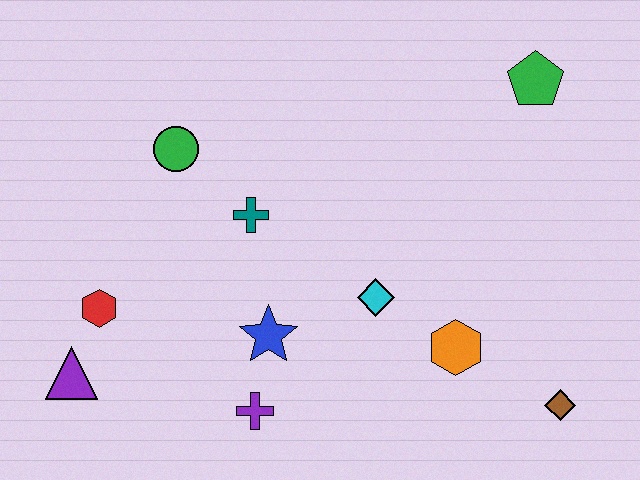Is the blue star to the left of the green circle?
No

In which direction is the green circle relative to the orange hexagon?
The green circle is to the left of the orange hexagon.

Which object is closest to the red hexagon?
The purple triangle is closest to the red hexagon.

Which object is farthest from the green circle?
The brown diamond is farthest from the green circle.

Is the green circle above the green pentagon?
No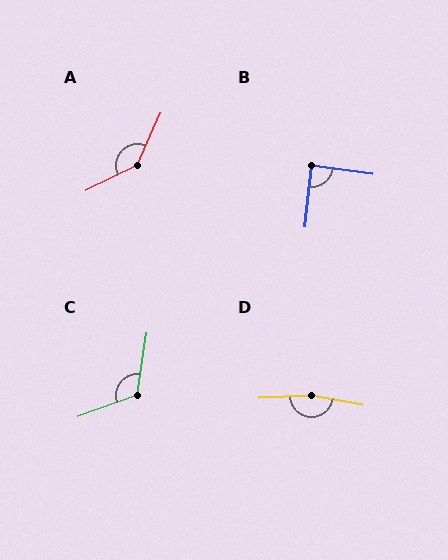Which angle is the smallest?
B, at approximately 88 degrees.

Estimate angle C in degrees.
Approximately 119 degrees.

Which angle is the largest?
D, at approximately 166 degrees.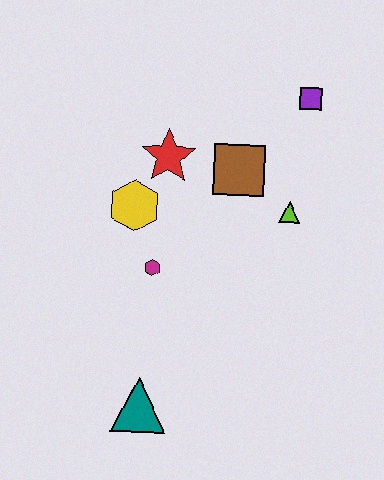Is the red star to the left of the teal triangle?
No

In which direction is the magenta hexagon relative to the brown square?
The magenta hexagon is below the brown square.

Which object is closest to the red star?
The yellow hexagon is closest to the red star.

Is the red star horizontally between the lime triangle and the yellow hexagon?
Yes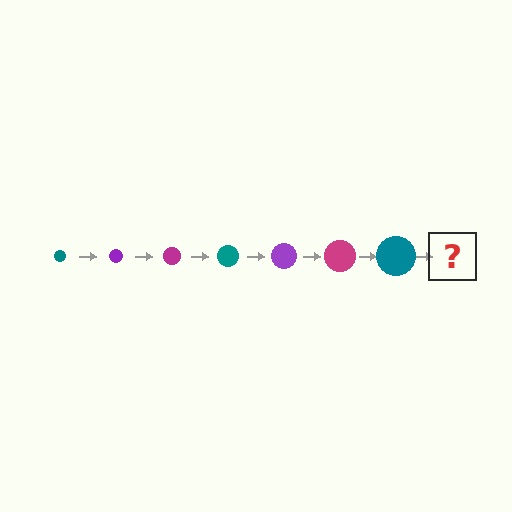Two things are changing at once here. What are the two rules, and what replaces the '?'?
The two rules are that the circle grows larger each step and the color cycles through teal, purple, and magenta. The '?' should be a purple circle, larger than the previous one.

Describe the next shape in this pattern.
It should be a purple circle, larger than the previous one.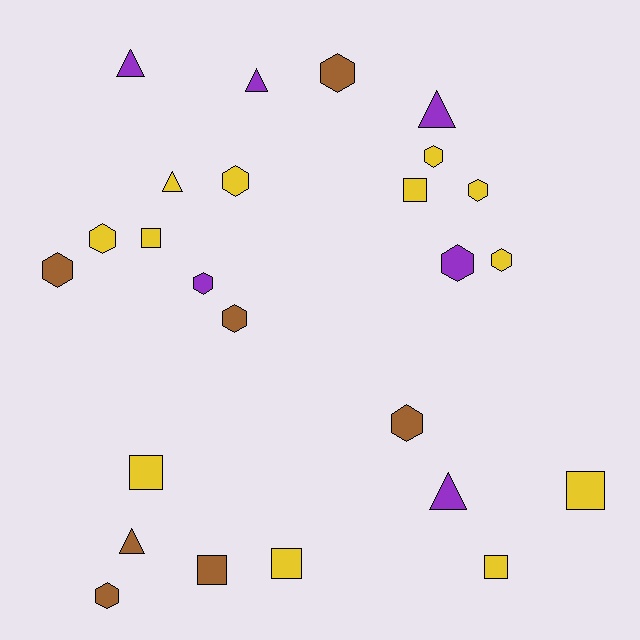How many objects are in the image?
There are 25 objects.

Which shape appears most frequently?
Hexagon, with 12 objects.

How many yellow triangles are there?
There is 1 yellow triangle.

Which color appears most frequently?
Yellow, with 12 objects.